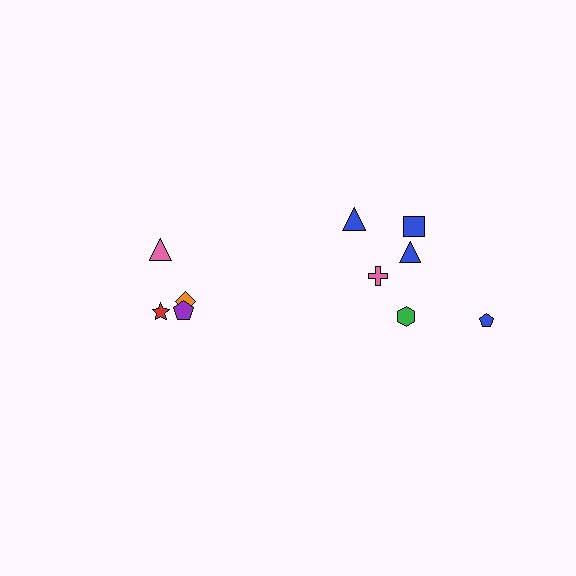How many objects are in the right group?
There are 6 objects.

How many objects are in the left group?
There are 4 objects.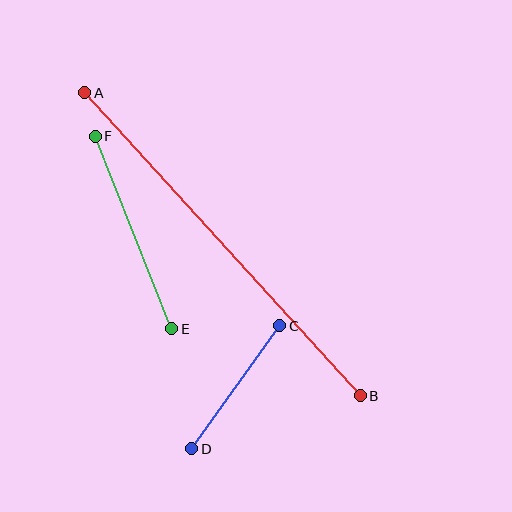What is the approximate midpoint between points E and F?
The midpoint is at approximately (133, 233) pixels.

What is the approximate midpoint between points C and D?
The midpoint is at approximately (236, 387) pixels.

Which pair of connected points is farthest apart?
Points A and B are farthest apart.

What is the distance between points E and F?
The distance is approximately 207 pixels.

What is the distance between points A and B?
The distance is approximately 410 pixels.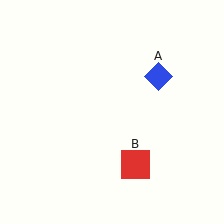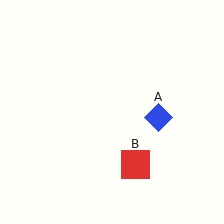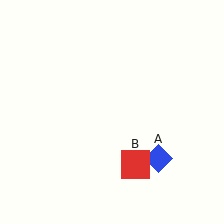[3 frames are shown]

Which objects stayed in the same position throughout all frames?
Red square (object B) remained stationary.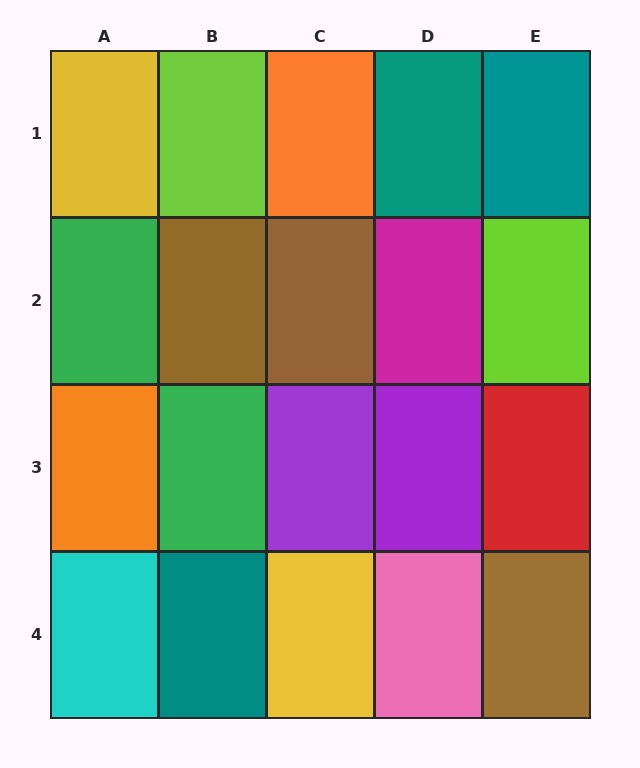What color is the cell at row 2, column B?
Brown.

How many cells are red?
1 cell is red.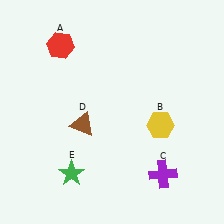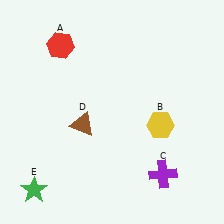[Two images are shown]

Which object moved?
The green star (E) moved left.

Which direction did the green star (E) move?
The green star (E) moved left.